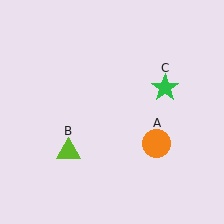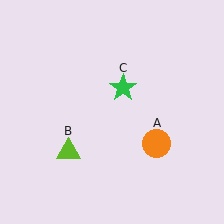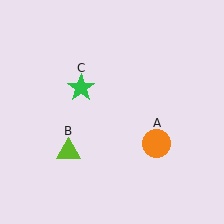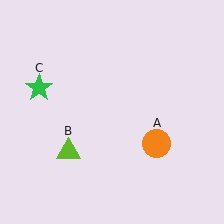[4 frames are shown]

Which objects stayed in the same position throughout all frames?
Orange circle (object A) and lime triangle (object B) remained stationary.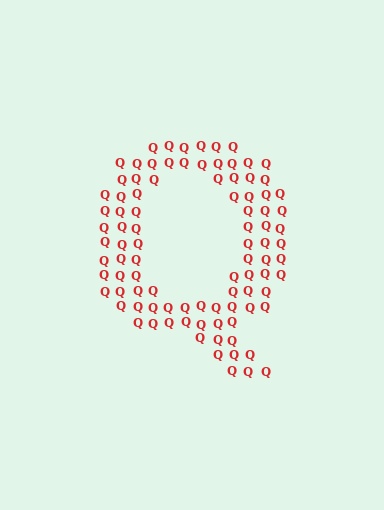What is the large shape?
The large shape is the letter Q.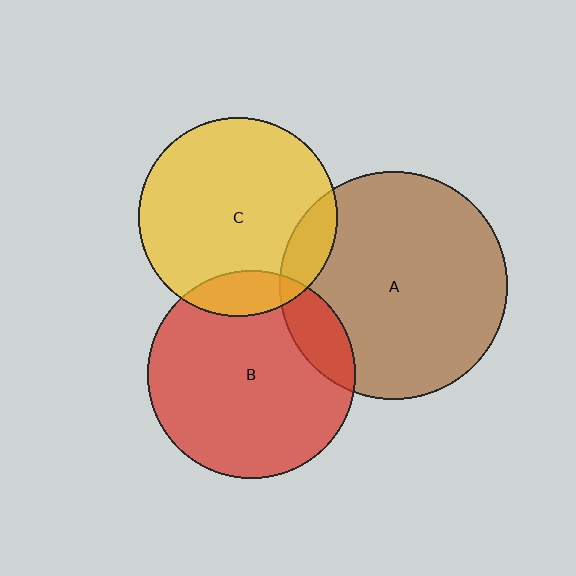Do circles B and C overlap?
Yes.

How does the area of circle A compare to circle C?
Approximately 1.3 times.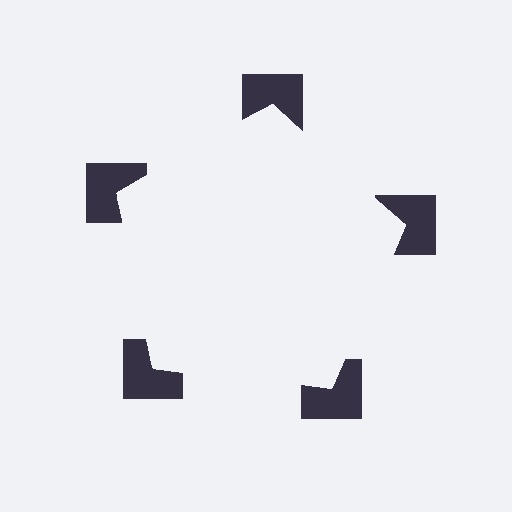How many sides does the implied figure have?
5 sides.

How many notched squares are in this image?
There are 5 — one at each vertex of the illusory pentagon.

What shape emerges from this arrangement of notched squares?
An illusory pentagon — its edges are inferred from the aligned wedge cuts in the notched squares, not physically drawn.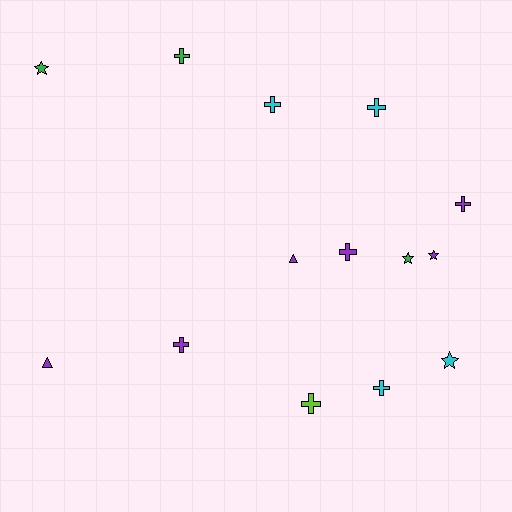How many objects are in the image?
There are 14 objects.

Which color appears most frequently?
Purple, with 6 objects.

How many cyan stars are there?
There is 1 cyan star.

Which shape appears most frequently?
Cross, with 8 objects.